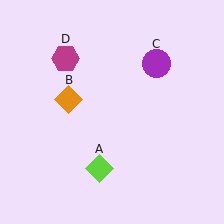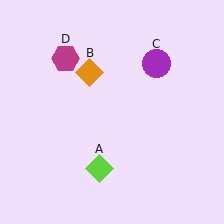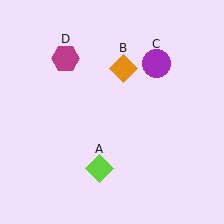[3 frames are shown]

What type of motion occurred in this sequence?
The orange diamond (object B) rotated clockwise around the center of the scene.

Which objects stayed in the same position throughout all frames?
Lime diamond (object A) and purple circle (object C) and magenta hexagon (object D) remained stationary.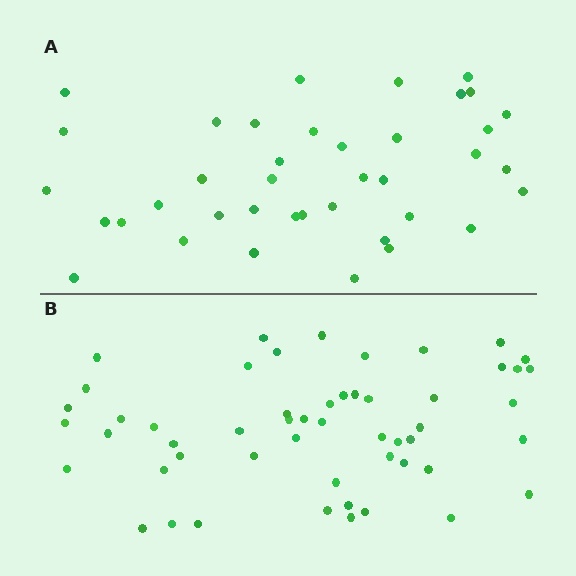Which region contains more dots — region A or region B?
Region B (the bottom region) has more dots.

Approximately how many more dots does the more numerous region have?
Region B has approximately 15 more dots than region A.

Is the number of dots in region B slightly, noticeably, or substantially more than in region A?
Region B has noticeably more, but not dramatically so. The ratio is roughly 1.4 to 1.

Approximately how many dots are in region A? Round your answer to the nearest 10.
About 40 dots. (The exact count is 39, which rounds to 40.)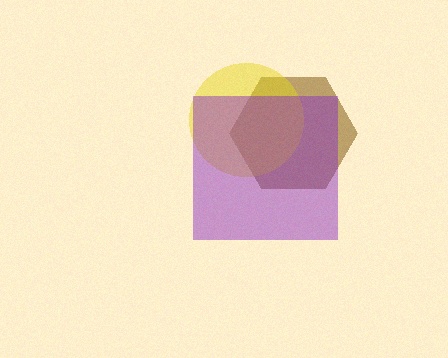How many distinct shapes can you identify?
There are 3 distinct shapes: a brown hexagon, a yellow circle, a purple square.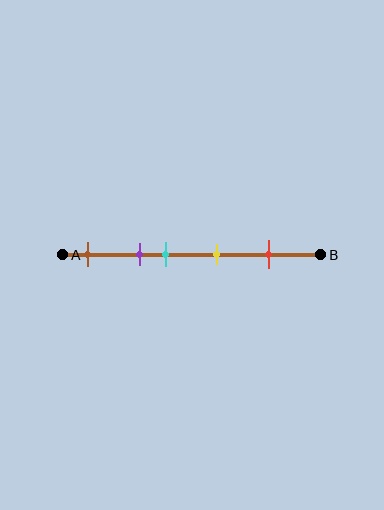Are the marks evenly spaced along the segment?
No, the marks are not evenly spaced.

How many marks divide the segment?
There are 5 marks dividing the segment.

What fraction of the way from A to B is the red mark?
The red mark is approximately 80% (0.8) of the way from A to B.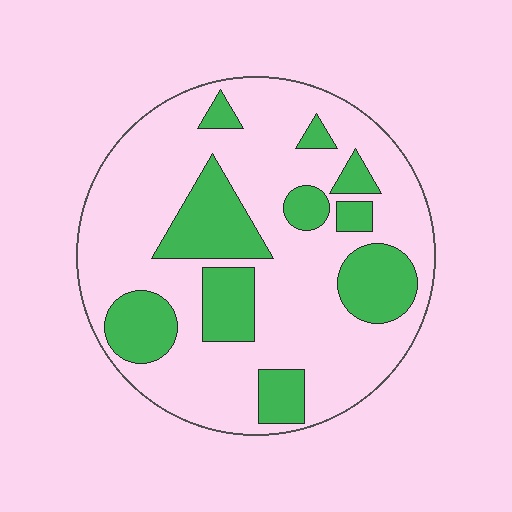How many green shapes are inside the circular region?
10.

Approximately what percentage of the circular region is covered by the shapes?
Approximately 30%.